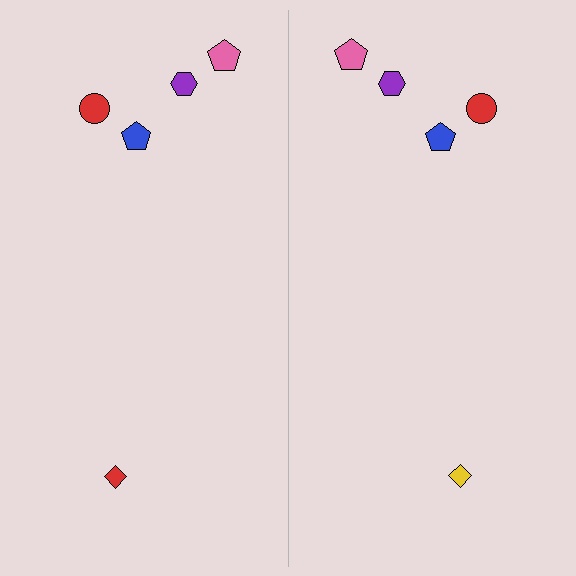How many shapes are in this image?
There are 10 shapes in this image.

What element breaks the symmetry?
The yellow diamond on the right side breaks the symmetry — its mirror counterpart is red.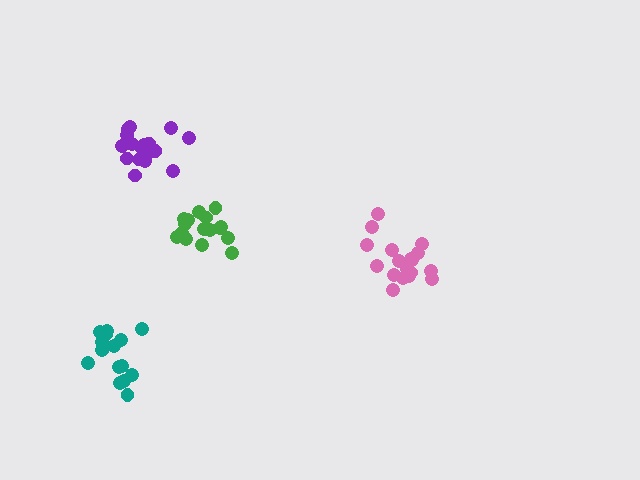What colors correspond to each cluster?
The clusters are colored: purple, teal, green, pink.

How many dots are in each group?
Group 1: 18 dots, Group 2: 16 dots, Group 3: 16 dots, Group 4: 18 dots (68 total).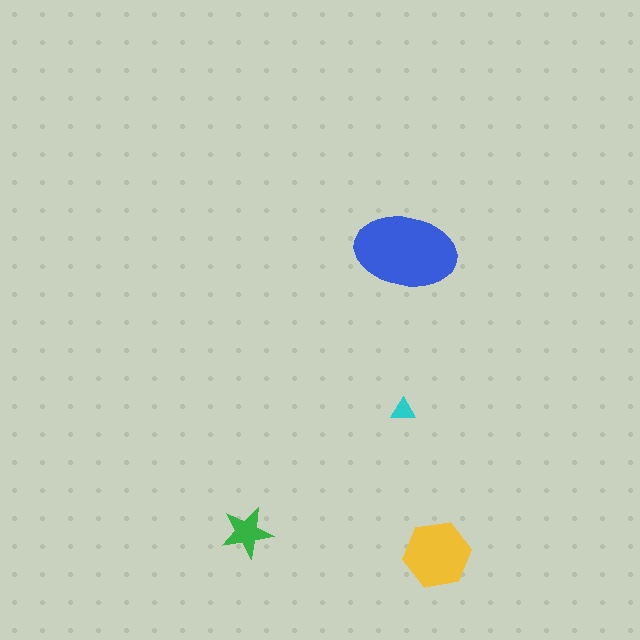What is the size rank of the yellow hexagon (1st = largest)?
2nd.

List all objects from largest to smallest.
The blue ellipse, the yellow hexagon, the green star, the cyan triangle.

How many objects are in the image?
There are 4 objects in the image.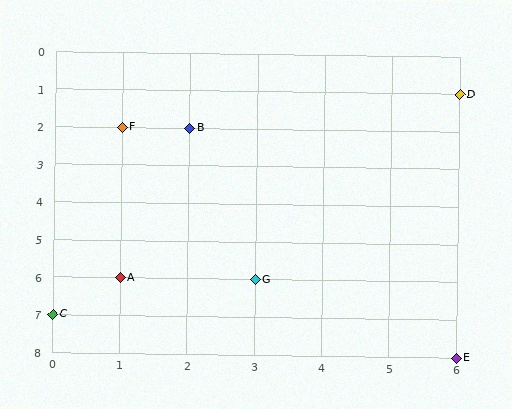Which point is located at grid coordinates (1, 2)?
Point F is at (1, 2).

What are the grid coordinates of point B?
Point B is at grid coordinates (2, 2).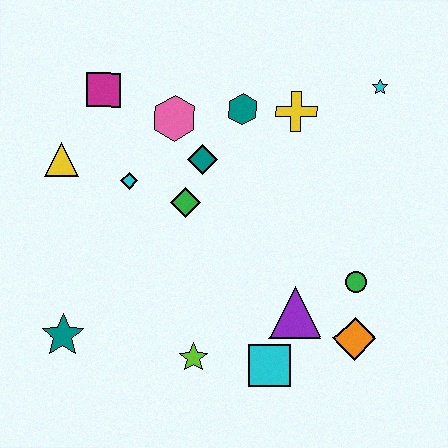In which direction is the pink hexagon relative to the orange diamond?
The pink hexagon is above the orange diamond.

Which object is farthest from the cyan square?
The magenta square is farthest from the cyan square.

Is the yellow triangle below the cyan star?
Yes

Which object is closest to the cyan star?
The yellow cross is closest to the cyan star.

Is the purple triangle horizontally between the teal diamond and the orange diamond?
Yes